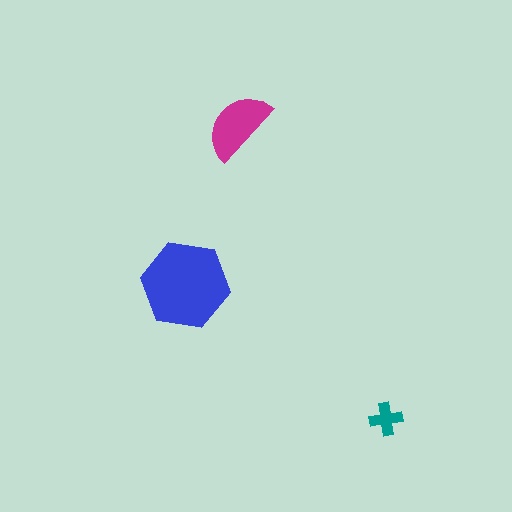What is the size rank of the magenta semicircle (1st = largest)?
2nd.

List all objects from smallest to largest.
The teal cross, the magenta semicircle, the blue hexagon.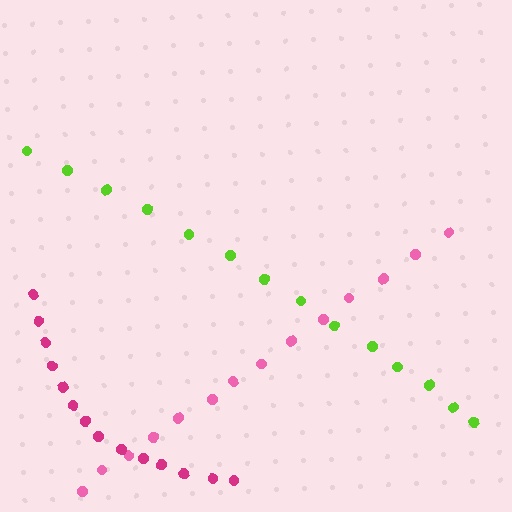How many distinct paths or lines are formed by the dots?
There are 3 distinct paths.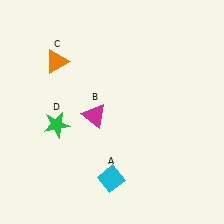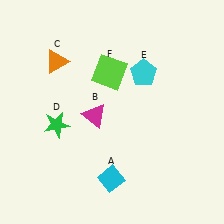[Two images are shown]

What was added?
A cyan pentagon (E), a lime square (F) were added in Image 2.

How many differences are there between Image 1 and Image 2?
There are 2 differences between the two images.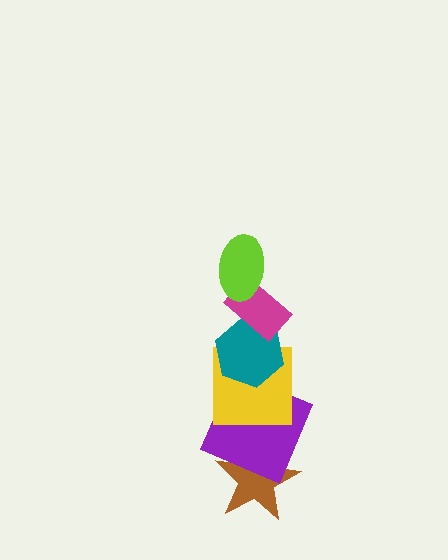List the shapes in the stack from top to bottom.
From top to bottom: the lime ellipse, the magenta rectangle, the teal hexagon, the yellow square, the purple square, the brown star.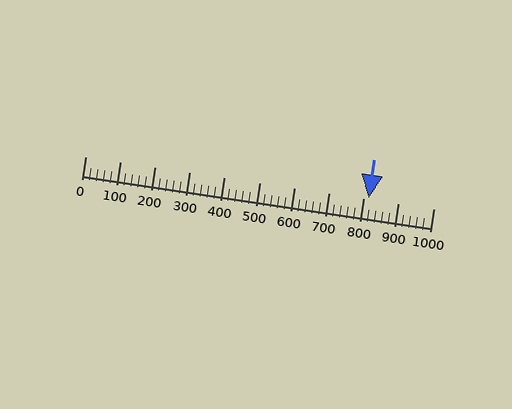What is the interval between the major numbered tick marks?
The major tick marks are spaced 100 units apart.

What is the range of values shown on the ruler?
The ruler shows values from 0 to 1000.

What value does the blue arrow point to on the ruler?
The blue arrow points to approximately 813.